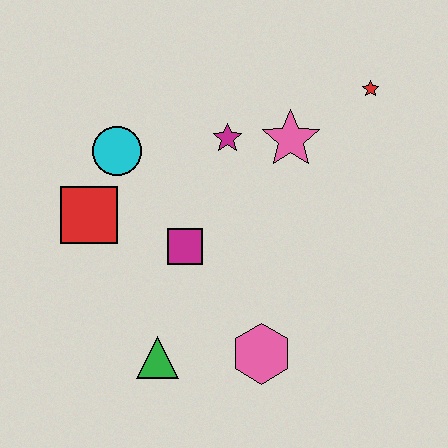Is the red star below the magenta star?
No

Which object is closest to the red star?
The pink star is closest to the red star.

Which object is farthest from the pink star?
The green triangle is farthest from the pink star.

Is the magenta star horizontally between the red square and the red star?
Yes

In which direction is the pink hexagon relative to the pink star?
The pink hexagon is below the pink star.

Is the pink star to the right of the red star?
No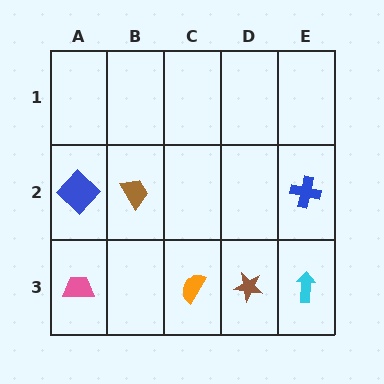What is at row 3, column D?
A brown star.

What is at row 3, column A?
A pink trapezoid.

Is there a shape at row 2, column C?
No, that cell is empty.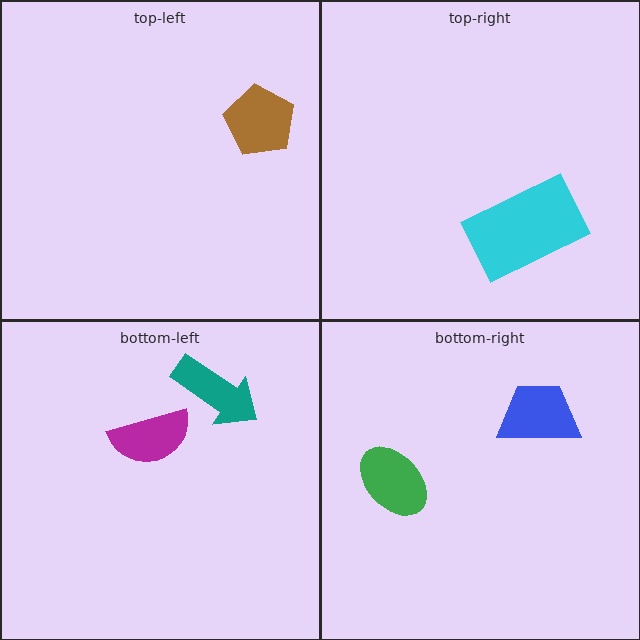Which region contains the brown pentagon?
The top-left region.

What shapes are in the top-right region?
The cyan rectangle.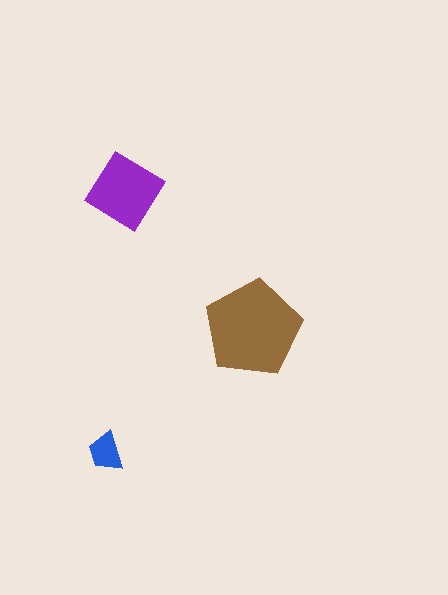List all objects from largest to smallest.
The brown pentagon, the purple diamond, the blue trapezoid.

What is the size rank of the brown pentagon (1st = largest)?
1st.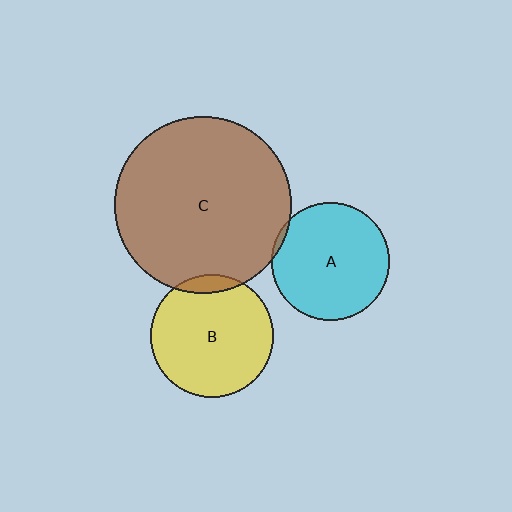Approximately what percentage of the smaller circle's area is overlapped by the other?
Approximately 10%.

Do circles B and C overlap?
Yes.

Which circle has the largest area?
Circle C (brown).